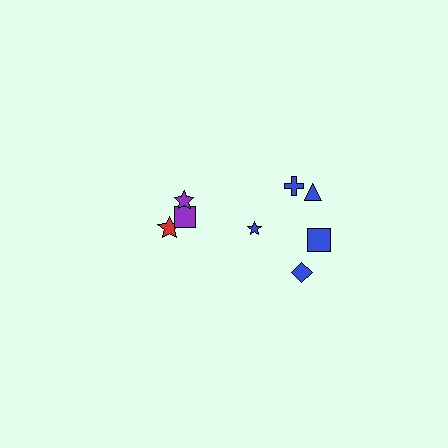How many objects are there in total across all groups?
There are 8 objects.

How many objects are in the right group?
There are 5 objects.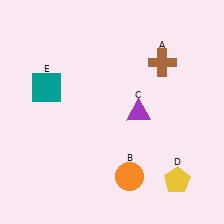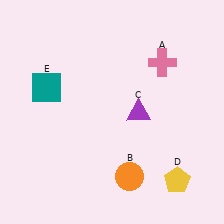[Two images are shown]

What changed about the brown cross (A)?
In Image 1, A is brown. In Image 2, it changed to pink.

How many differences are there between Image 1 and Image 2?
There is 1 difference between the two images.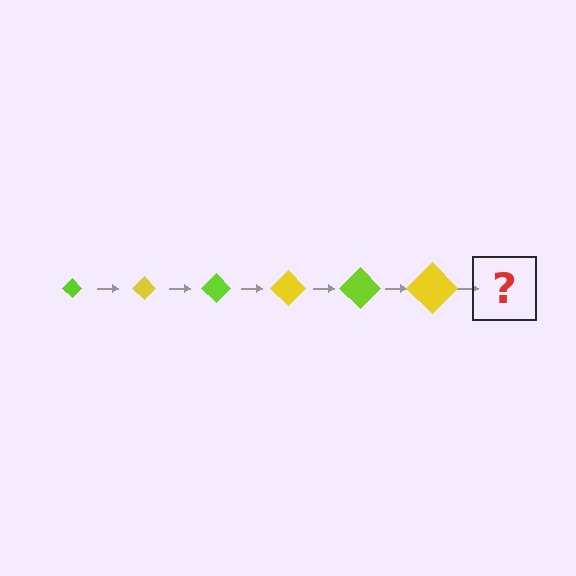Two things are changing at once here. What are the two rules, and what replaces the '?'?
The two rules are that the diamond grows larger each step and the color cycles through lime and yellow. The '?' should be a lime diamond, larger than the previous one.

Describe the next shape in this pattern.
It should be a lime diamond, larger than the previous one.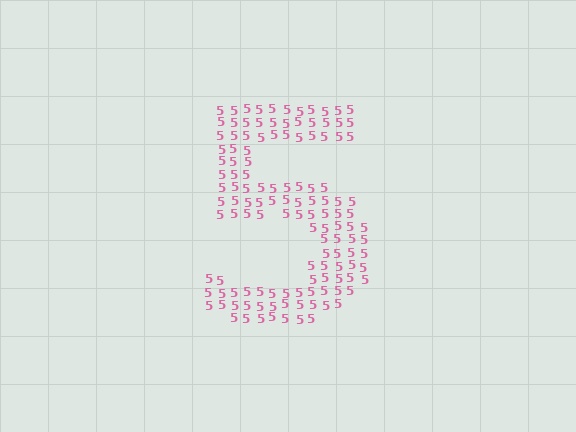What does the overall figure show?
The overall figure shows the digit 5.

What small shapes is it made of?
It is made of small digit 5's.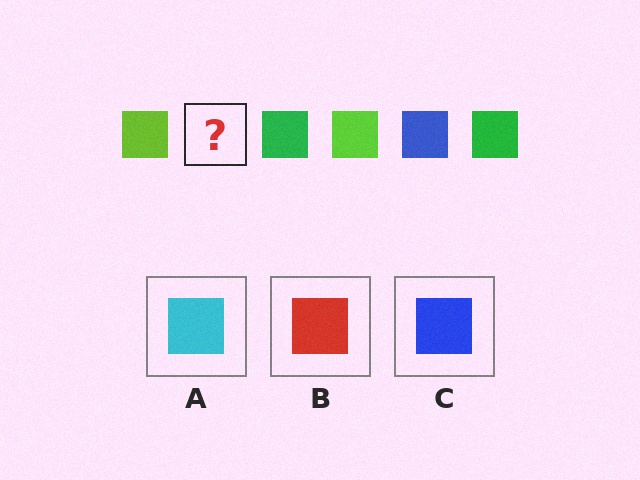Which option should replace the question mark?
Option C.